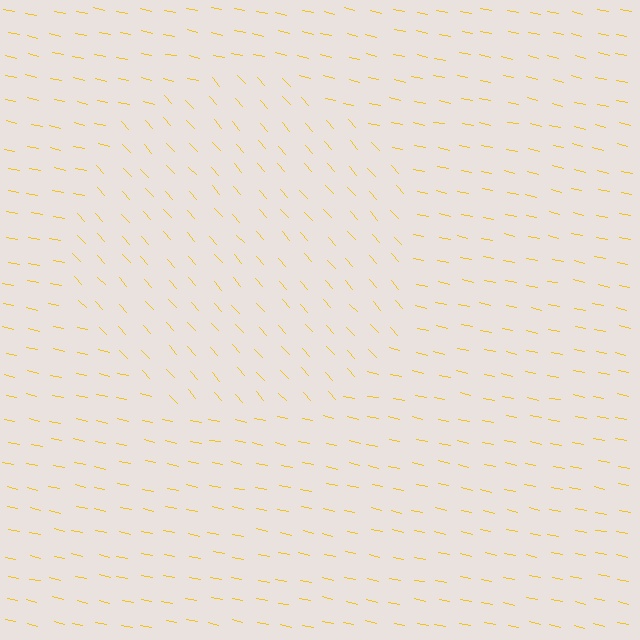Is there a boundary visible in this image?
Yes, there is a texture boundary formed by a change in line orientation.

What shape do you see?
I see a circle.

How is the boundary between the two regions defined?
The boundary is defined purely by a change in line orientation (approximately 35 degrees difference). All lines are the same color and thickness.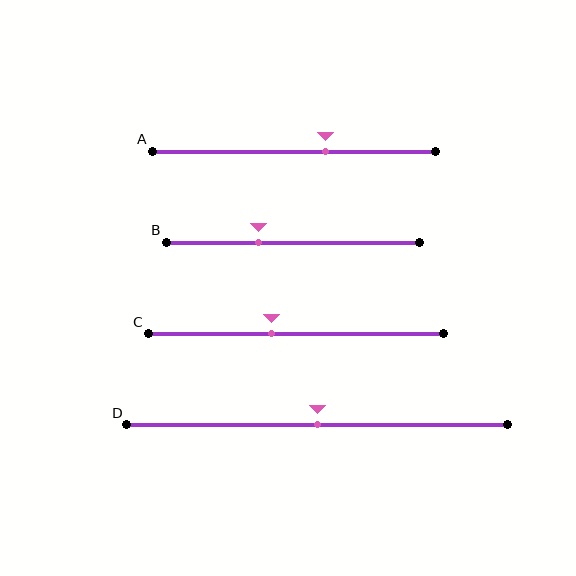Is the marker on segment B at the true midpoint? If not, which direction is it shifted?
No, the marker on segment B is shifted to the left by about 13% of the segment length.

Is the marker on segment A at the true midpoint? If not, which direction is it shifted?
No, the marker on segment A is shifted to the right by about 11% of the segment length.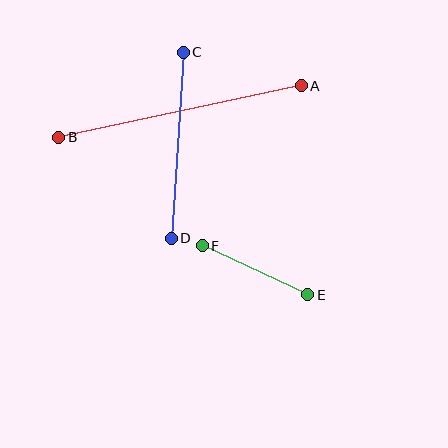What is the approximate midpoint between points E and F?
The midpoint is at approximately (255, 270) pixels.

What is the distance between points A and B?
The distance is approximately 248 pixels.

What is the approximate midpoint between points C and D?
The midpoint is at approximately (177, 145) pixels.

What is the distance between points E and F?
The distance is approximately 116 pixels.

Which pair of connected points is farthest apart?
Points A and B are farthest apart.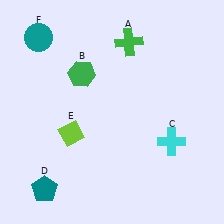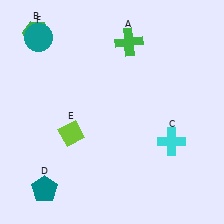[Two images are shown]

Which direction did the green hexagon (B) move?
The green hexagon (B) moved left.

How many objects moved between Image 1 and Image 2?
1 object moved between the two images.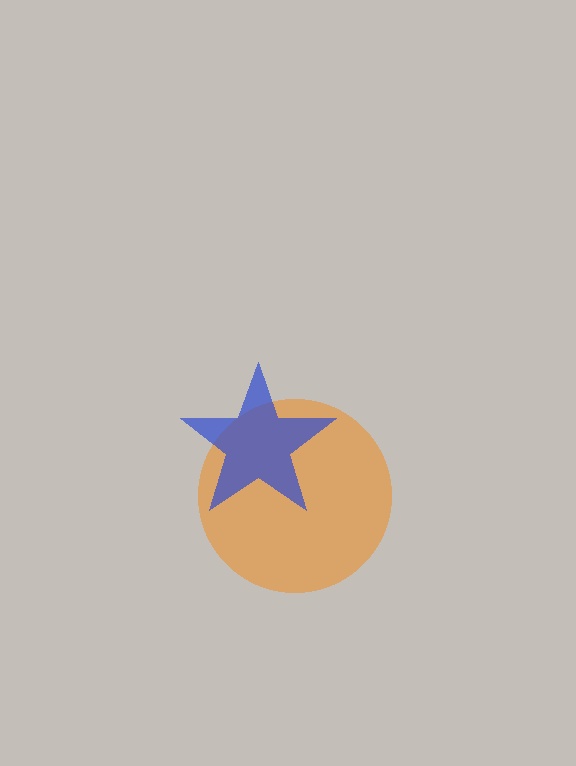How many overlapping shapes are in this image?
There are 2 overlapping shapes in the image.